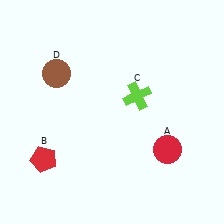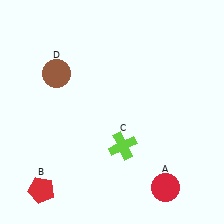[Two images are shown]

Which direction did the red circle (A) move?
The red circle (A) moved down.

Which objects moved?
The objects that moved are: the red circle (A), the red pentagon (B), the lime cross (C).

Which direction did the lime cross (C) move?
The lime cross (C) moved down.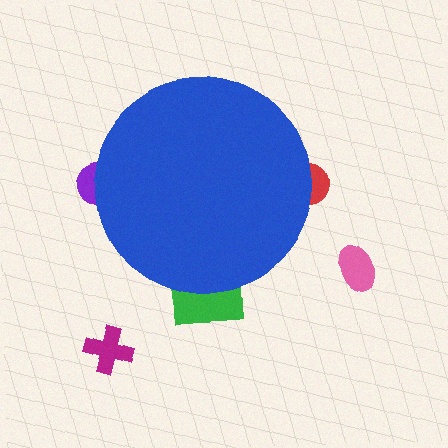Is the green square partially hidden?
Yes, the green square is partially hidden behind the blue circle.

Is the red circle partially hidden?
Yes, the red circle is partially hidden behind the blue circle.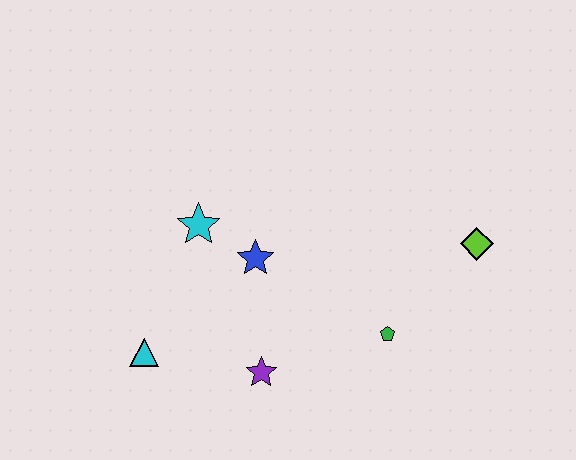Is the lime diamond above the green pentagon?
Yes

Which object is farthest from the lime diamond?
The cyan triangle is farthest from the lime diamond.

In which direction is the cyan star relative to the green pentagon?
The cyan star is to the left of the green pentagon.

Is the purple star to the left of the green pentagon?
Yes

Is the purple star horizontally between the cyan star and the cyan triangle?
No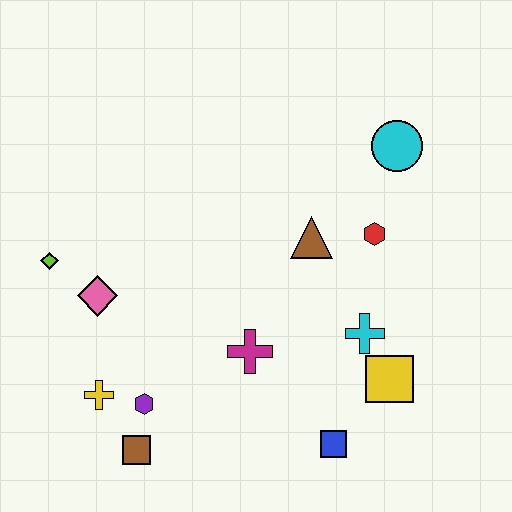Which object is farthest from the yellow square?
The lime diamond is farthest from the yellow square.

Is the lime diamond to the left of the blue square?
Yes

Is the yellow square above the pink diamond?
No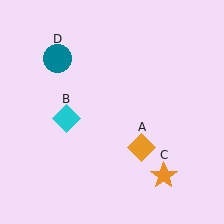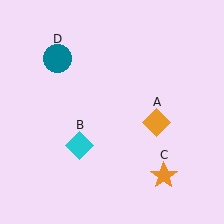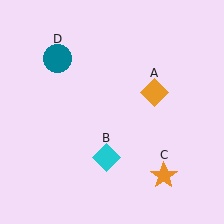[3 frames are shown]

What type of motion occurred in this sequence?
The orange diamond (object A), cyan diamond (object B) rotated counterclockwise around the center of the scene.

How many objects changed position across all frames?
2 objects changed position: orange diamond (object A), cyan diamond (object B).